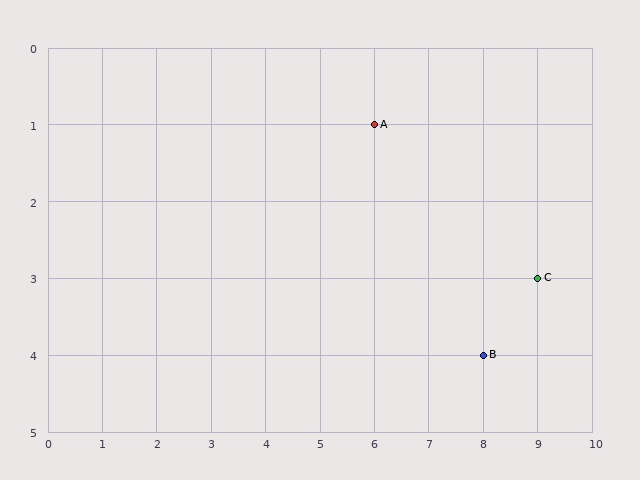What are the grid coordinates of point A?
Point A is at grid coordinates (6, 1).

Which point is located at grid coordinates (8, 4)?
Point B is at (8, 4).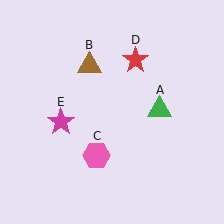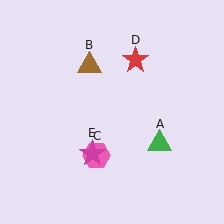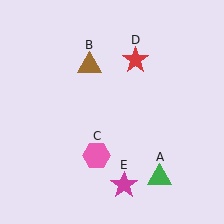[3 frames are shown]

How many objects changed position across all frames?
2 objects changed position: green triangle (object A), magenta star (object E).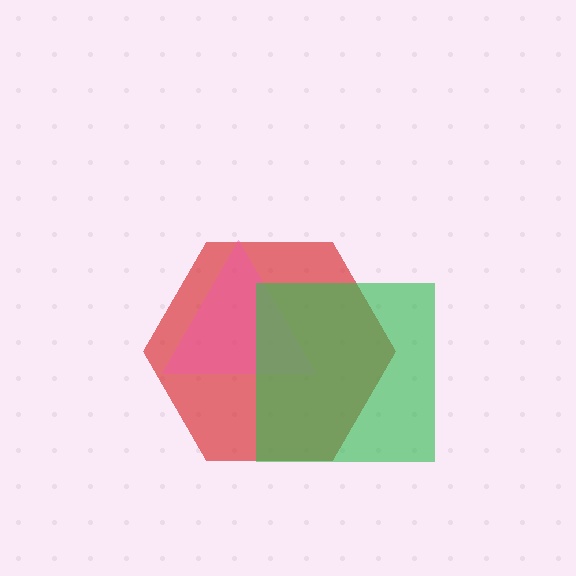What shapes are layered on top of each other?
The layered shapes are: a red hexagon, a pink triangle, a green square.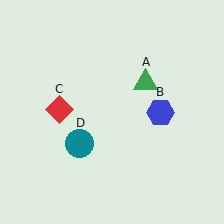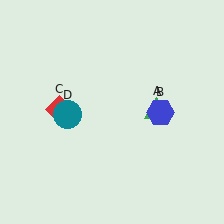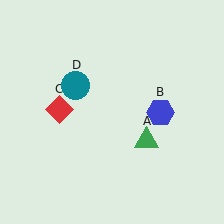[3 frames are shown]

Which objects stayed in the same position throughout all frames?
Blue hexagon (object B) and red diamond (object C) remained stationary.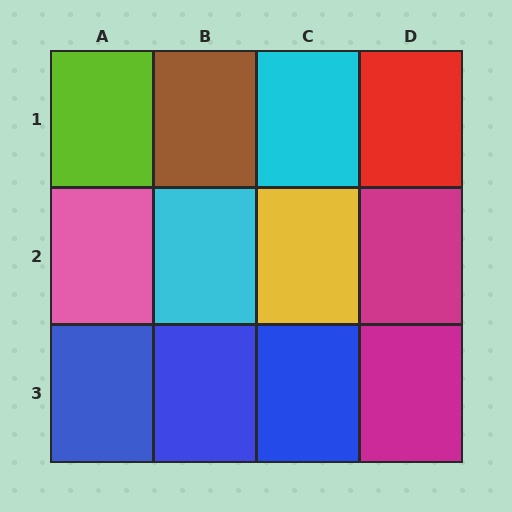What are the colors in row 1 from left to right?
Lime, brown, cyan, red.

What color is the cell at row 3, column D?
Magenta.